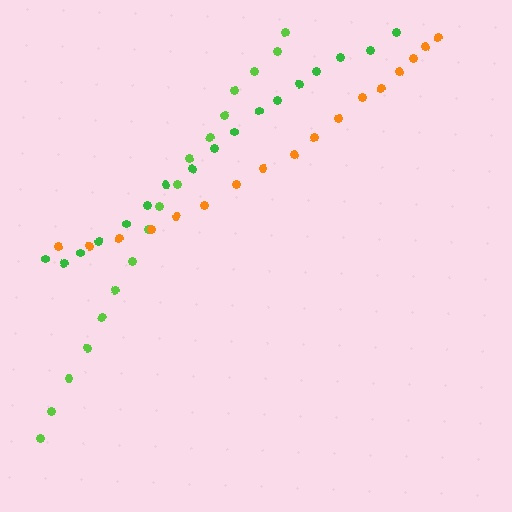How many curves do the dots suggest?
There are 3 distinct paths.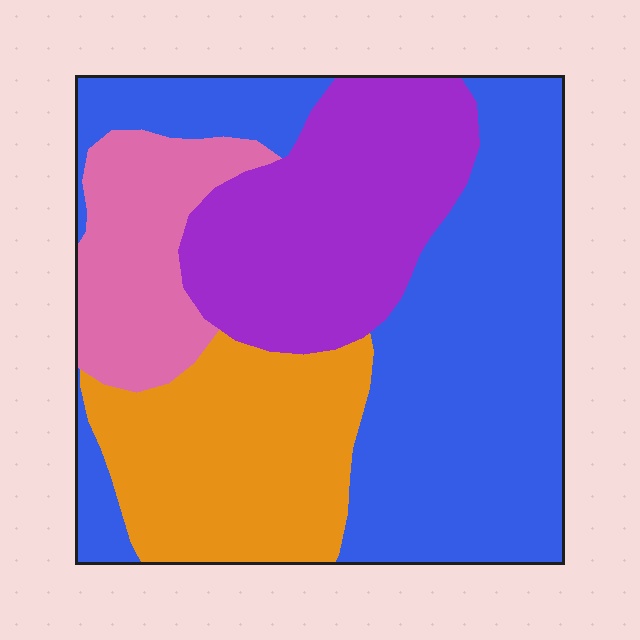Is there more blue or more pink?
Blue.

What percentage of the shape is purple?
Purple covers roughly 25% of the shape.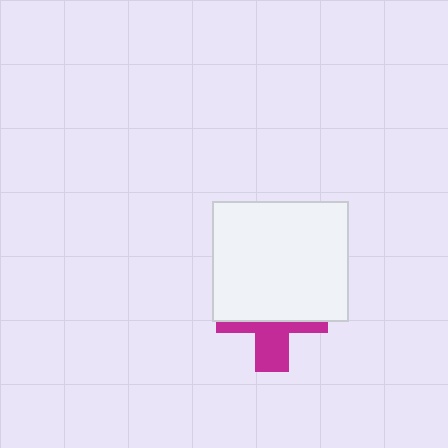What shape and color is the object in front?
The object in front is a white rectangle.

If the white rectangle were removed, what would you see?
You would see the complete magenta cross.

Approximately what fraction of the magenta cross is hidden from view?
Roughly 60% of the magenta cross is hidden behind the white rectangle.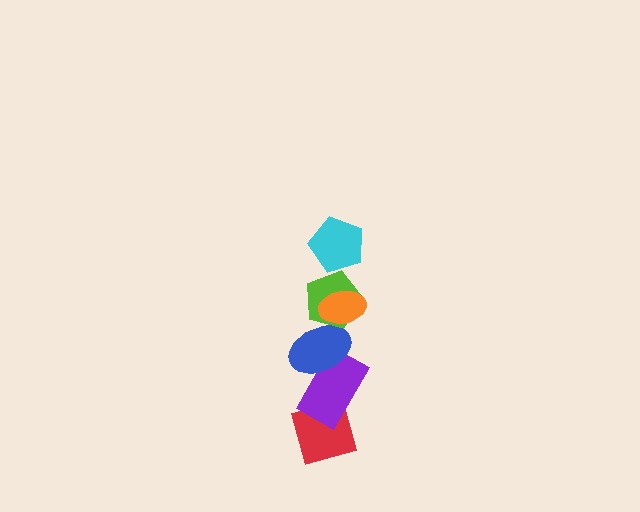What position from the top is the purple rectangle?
The purple rectangle is 5th from the top.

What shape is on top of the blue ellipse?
The lime pentagon is on top of the blue ellipse.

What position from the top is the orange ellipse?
The orange ellipse is 2nd from the top.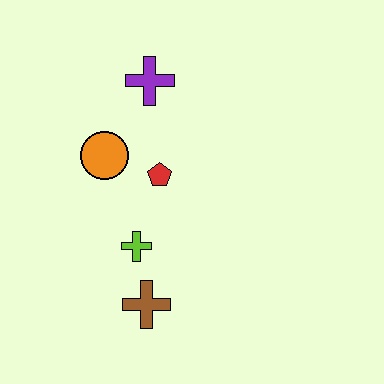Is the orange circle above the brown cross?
Yes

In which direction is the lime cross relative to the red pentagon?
The lime cross is below the red pentagon.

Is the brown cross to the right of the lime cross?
Yes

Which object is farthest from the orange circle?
The brown cross is farthest from the orange circle.